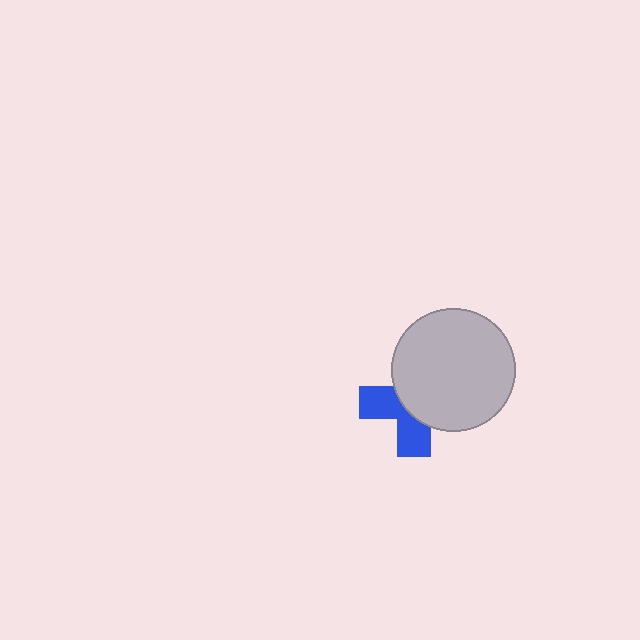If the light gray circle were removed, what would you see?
You would see the complete blue cross.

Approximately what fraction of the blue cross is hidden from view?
Roughly 58% of the blue cross is hidden behind the light gray circle.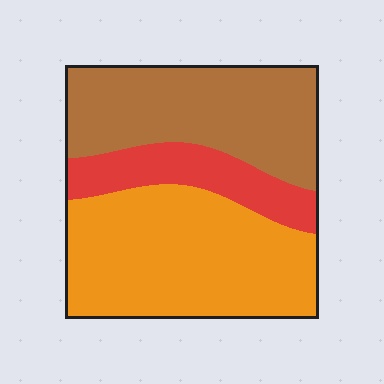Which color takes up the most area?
Orange, at roughly 45%.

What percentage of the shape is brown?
Brown takes up about three eighths (3/8) of the shape.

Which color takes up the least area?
Red, at roughly 15%.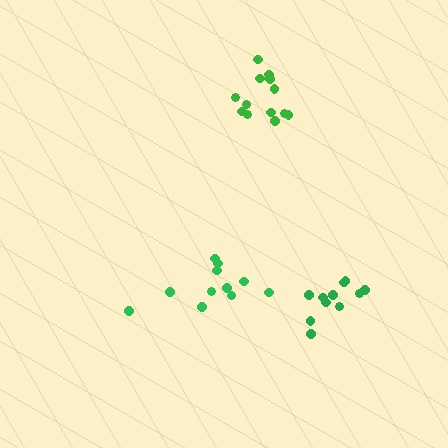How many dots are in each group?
Group 1: 13 dots, Group 2: 11 dots, Group 3: 11 dots (35 total).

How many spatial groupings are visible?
There are 3 spatial groupings.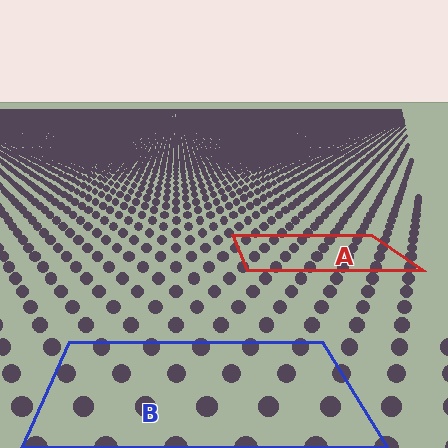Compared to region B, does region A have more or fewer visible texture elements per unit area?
Region A has more texture elements per unit area — they are packed more densely because it is farther away.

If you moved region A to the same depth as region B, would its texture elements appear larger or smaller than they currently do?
They would appear larger. At a closer depth, the same texture elements are projected at a bigger on-screen size.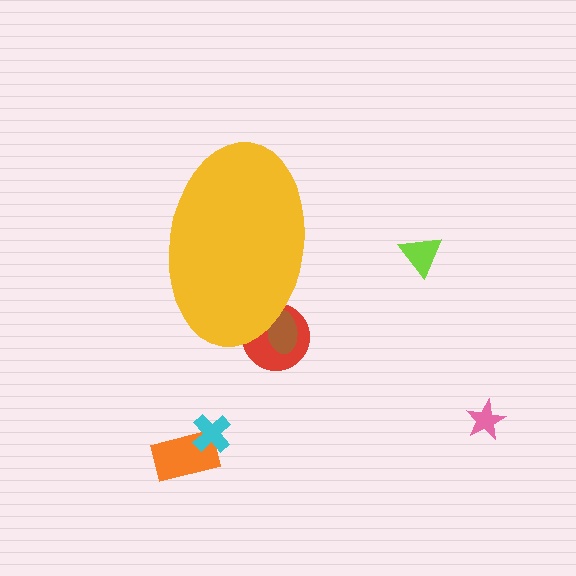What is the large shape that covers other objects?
A yellow ellipse.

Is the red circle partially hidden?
Yes, the red circle is partially hidden behind the yellow ellipse.